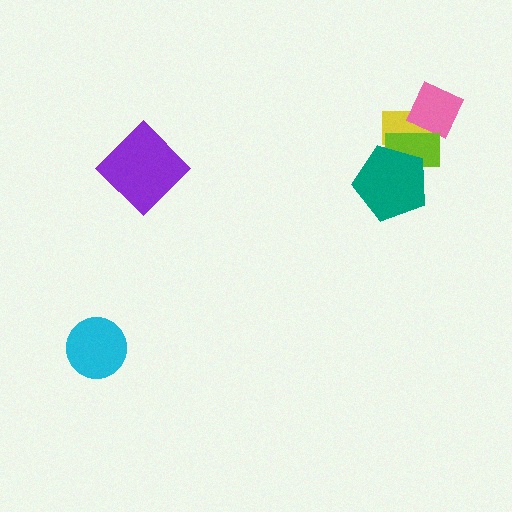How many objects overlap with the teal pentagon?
2 objects overlap with the teal pentagon.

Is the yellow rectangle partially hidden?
Yes, it is partially covered by another shape.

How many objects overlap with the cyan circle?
0 objects overlap with the cyan circle.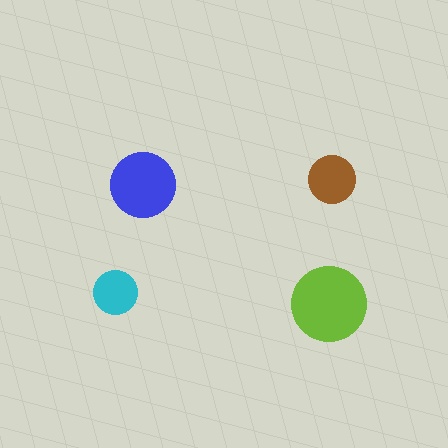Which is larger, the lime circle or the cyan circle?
The lime one.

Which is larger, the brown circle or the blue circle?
The blue one.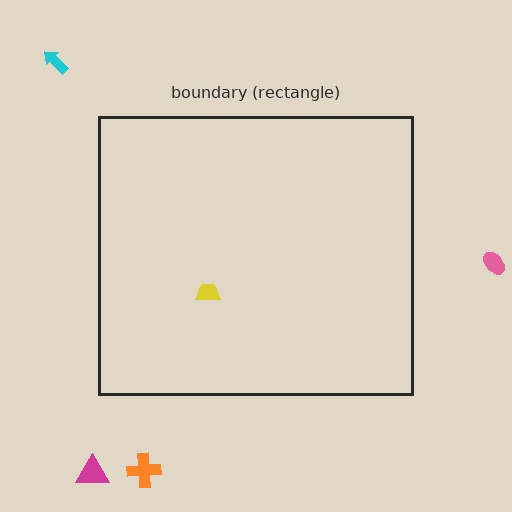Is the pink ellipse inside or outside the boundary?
Outside.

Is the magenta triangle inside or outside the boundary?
Outside.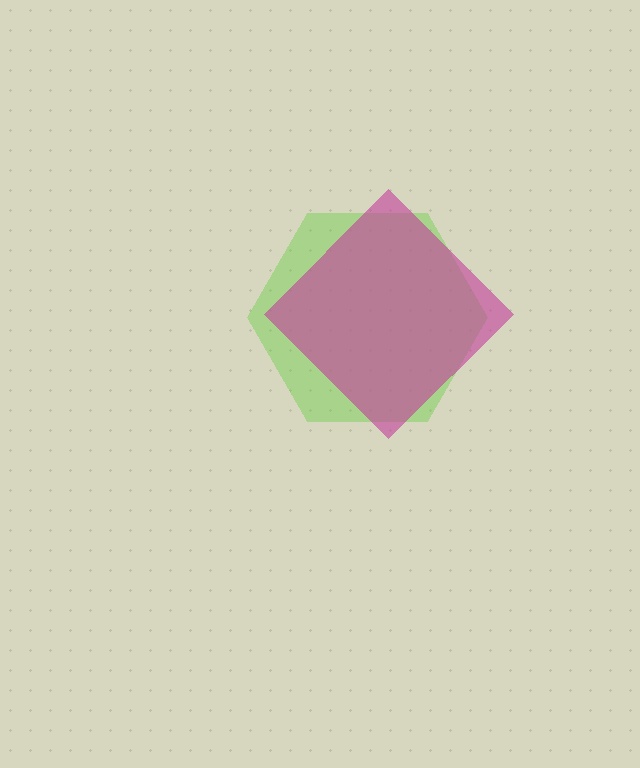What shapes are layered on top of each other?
The layered shapes are: a lime hexagon, a magenta diamond.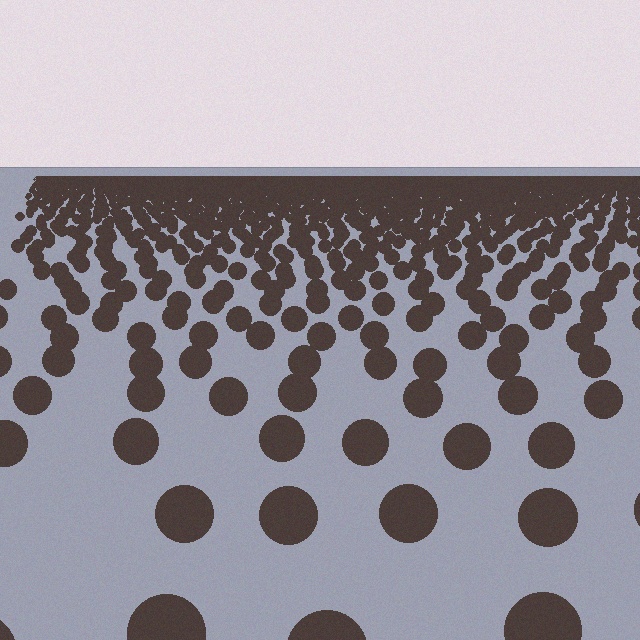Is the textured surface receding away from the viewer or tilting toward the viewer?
The surface is receding away from the viewer. Texture elements get smaller and denser toward the top.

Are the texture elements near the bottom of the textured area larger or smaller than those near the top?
Larger. Near the bottom, elements are closer to the viewer and appear at a bigger on-screen size.